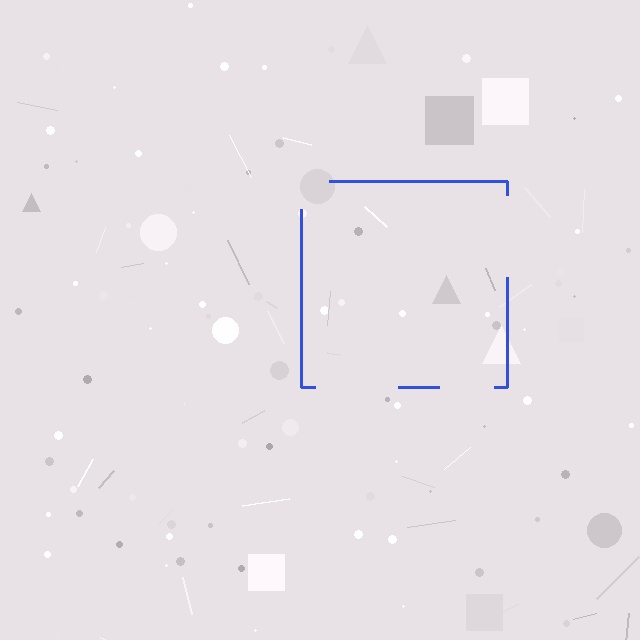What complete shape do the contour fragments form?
The contour fragments form a square.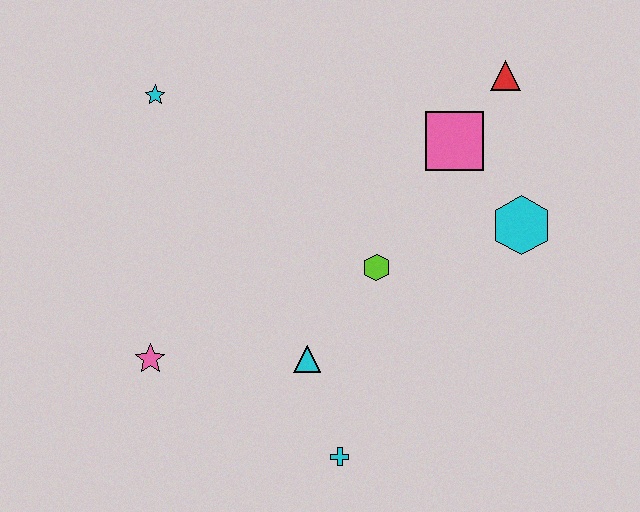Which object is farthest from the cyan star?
The cyan cross is farthest from the cyan star.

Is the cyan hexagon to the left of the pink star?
No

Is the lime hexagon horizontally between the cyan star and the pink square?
Yes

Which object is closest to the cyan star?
The pink star is closest to the cyan star.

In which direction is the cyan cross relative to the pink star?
The cyan cross is to the right of the pink star.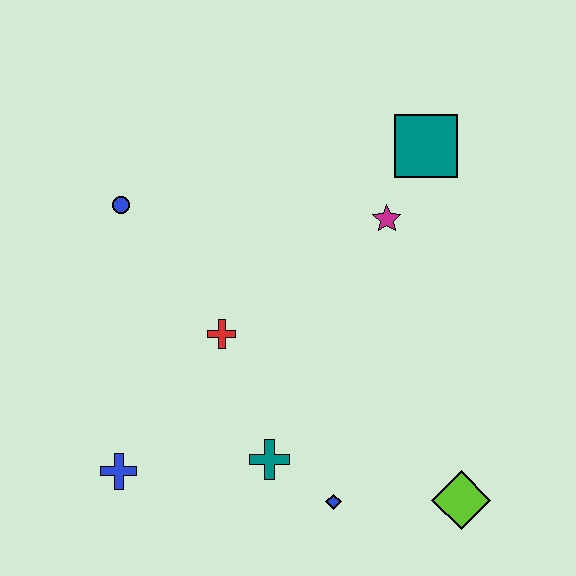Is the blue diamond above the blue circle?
No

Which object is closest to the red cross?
The teal cross is closest to the red cross.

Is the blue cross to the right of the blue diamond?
No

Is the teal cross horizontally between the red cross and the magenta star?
Yes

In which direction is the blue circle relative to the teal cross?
The blue circle is above the teal cross.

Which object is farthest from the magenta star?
The blue cross is farthest from the magenta star.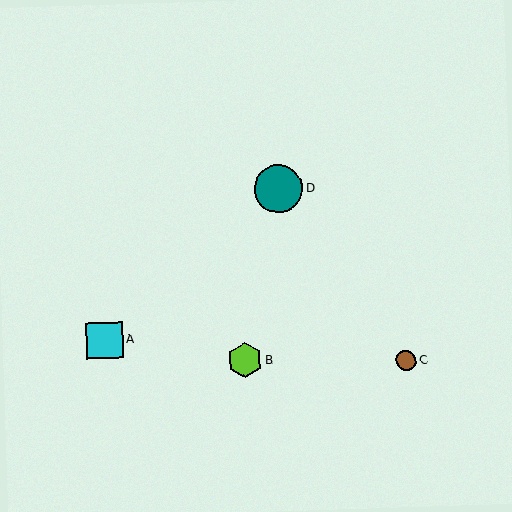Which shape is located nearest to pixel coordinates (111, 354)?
The cyan square (labeled A) at (105, 340) is nearest to that location.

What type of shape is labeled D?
Shape D is a teal circle.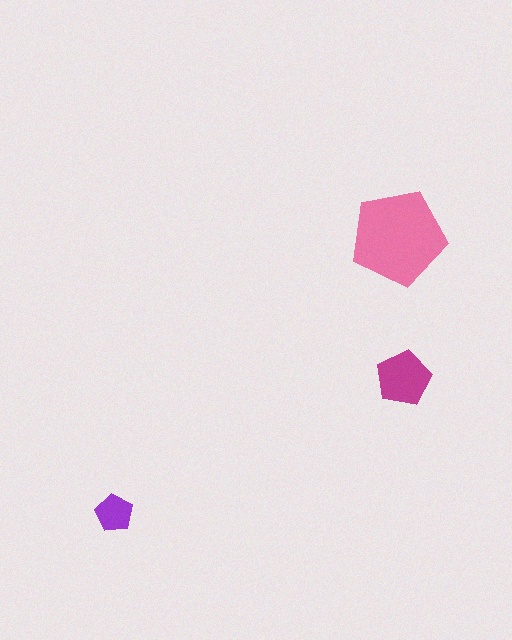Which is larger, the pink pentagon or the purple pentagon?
The pink one.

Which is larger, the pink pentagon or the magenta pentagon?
The pink one.